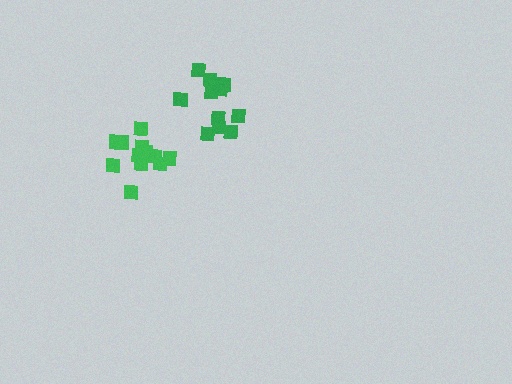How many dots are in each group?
Group 1: 11 dots, Group 2: 13 dots (24 total).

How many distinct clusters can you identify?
There are 2 distinct clusters.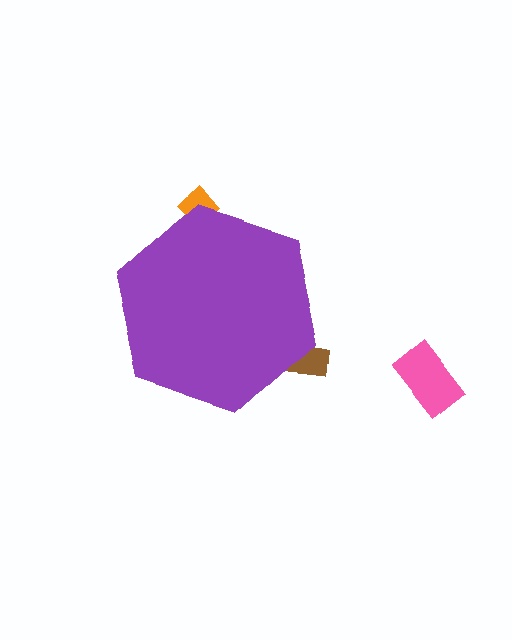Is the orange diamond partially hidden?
Yes, the orange diamond is partially hidden behind the purple hexagon.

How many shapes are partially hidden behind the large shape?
2 shapes are partially hidden.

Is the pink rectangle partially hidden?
No, the pink rectangle is fully visible.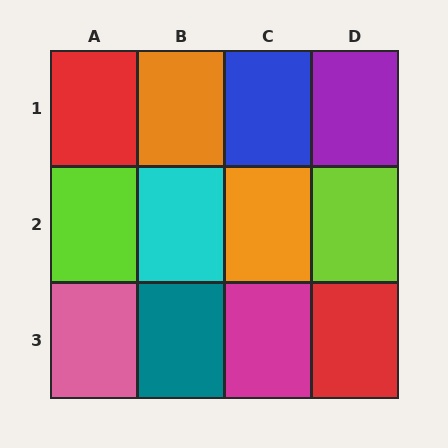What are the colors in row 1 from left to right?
Red, orange, blue, purple.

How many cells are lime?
2 cells are lime.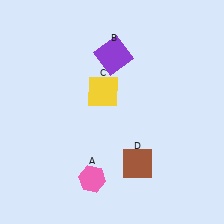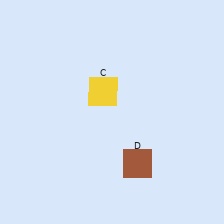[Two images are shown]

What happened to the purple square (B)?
The purple square (B) was removed in Image 2. It was in the top-right area of Image 1.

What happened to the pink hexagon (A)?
The pink hexagon (A) was removed in Image 2. It was in the bottom-left area of Image 1.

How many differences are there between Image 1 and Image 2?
There are 2 differences between the two images.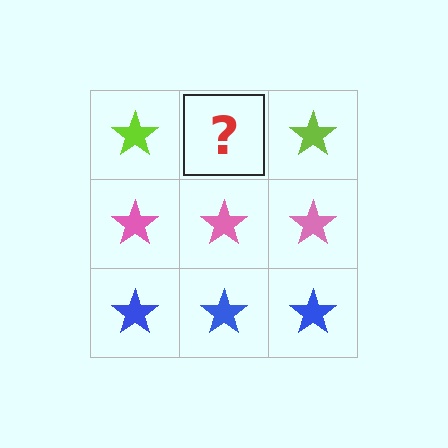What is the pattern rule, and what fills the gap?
The rule is that each row has a consistent color. The gap should be filled with a lime star.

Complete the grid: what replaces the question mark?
The question mark should be replaced with a lime star.